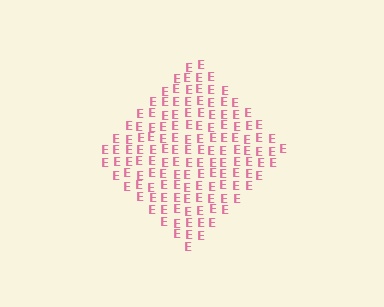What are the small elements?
The small elements are letter E's.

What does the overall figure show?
The overall figure shows a diamond.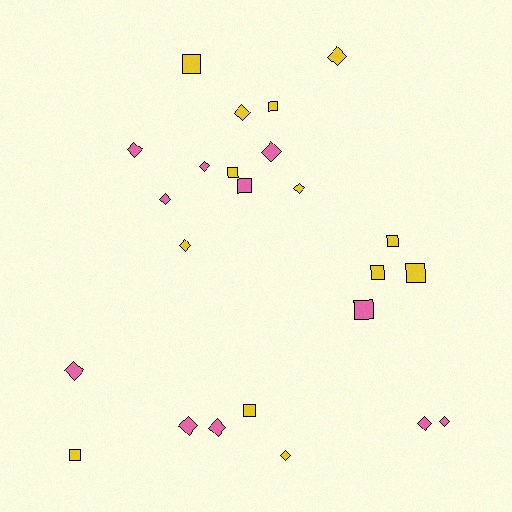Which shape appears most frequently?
Diamond, with 14 objects.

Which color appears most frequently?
Yellow, with 13 objects.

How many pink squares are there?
There are 2 pink squares.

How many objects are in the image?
There are 24 objects.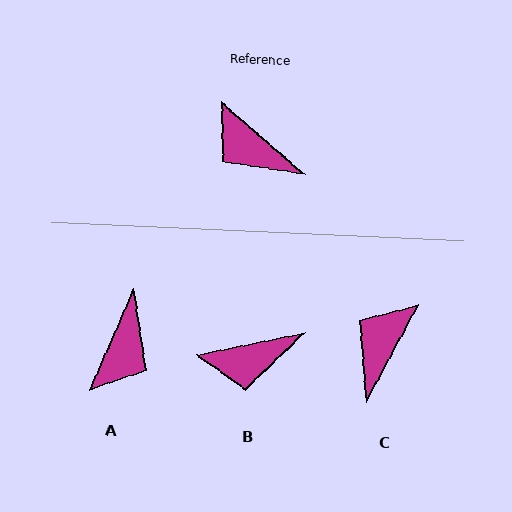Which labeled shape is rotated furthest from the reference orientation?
A, about 107 degrees away.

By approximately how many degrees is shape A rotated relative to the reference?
Approximately 107 degrees counter-clockwise.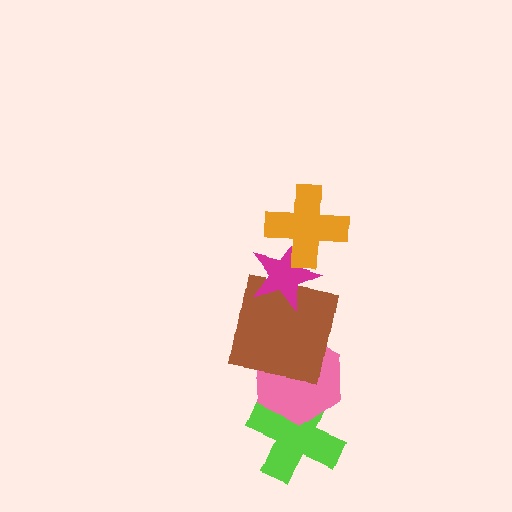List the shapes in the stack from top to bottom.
From top to bottom: the orange cross, the magenta star, the brown square, the pink hexagon, the lime cross.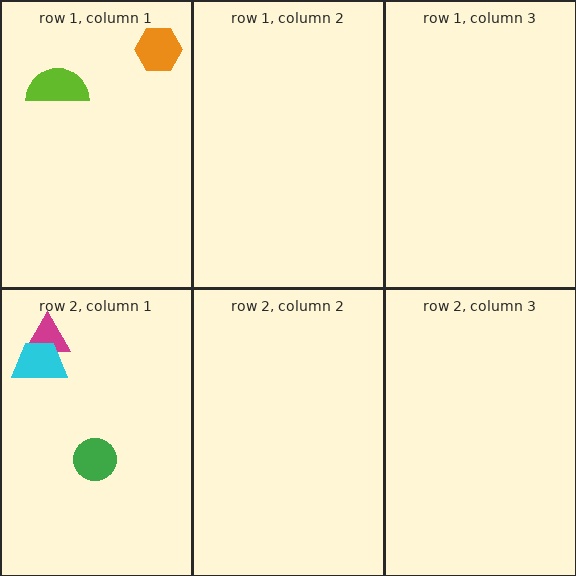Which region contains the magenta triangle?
The row 2, column 1 region.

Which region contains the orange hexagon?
The row 1, column 1 region.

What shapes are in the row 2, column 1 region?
The magenta triangle, the cyan trapezoid, the green circle.